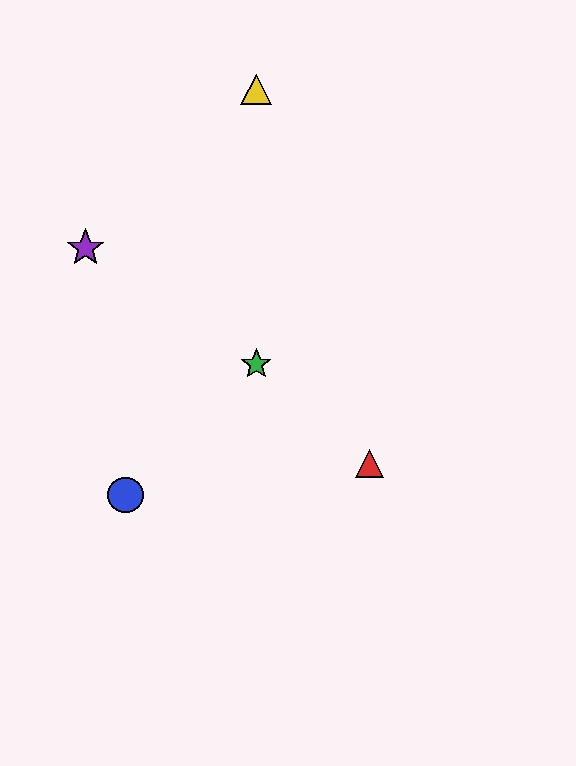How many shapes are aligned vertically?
2 shapes (the green star, the yellow triangle) are aligned vertically.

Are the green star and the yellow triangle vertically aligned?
Yes, both are at x≈256.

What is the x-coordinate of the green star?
The green star is at x≈256.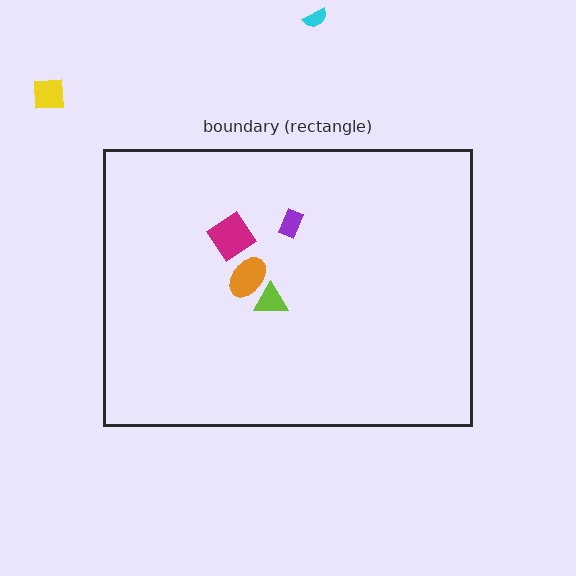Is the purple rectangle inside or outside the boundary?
Inside.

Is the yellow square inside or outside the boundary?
Outside.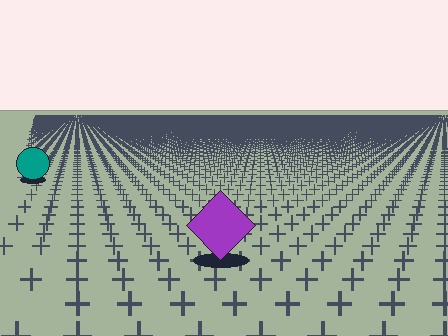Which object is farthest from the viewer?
The teal circle is farthest from the viewer. It appears smaller and the ground texture around it is denser.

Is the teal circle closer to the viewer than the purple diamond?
No. The purple diamond is closer — you can tell from the texture gradient: the ground texture is coarser near it.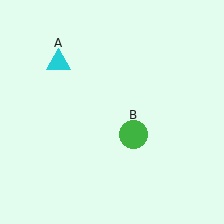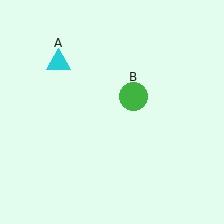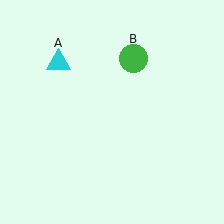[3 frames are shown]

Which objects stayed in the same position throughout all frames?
Cyan triangle (object A) remained stationary.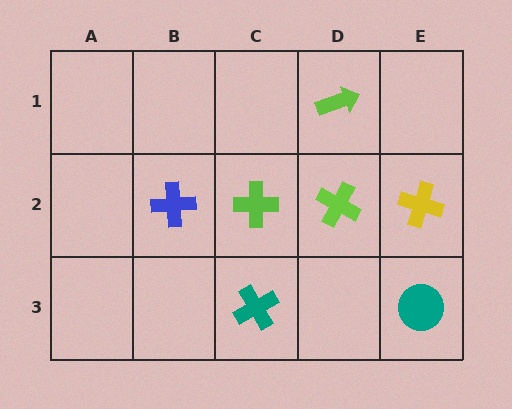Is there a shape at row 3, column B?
No, that cell is empty.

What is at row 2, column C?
A lime cross.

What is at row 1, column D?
A lime arrow.